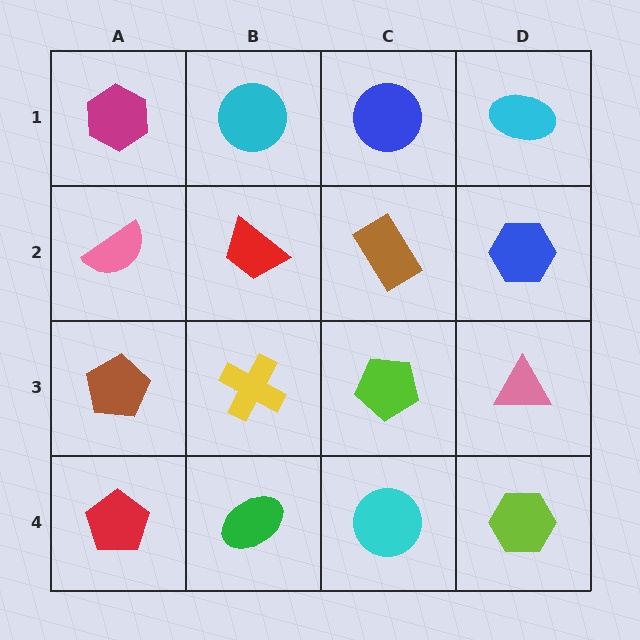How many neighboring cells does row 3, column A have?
3.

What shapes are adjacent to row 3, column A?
A pink semicircle (row 2, column A), a red pentagon (row 4, column A), a yellow cross (row 3, column B).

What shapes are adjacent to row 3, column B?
A red trapezoid (row 2, column B), a green ellipse (row 4, column B), a brown pentagon (row 3, column A), a lime pentagon (row 3, column C).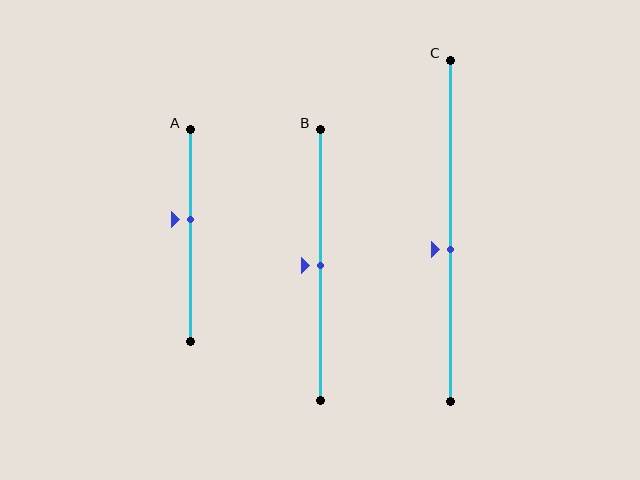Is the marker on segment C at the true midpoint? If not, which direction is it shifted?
No, the marker on segment C is shifted downward by about 6% of the segment length.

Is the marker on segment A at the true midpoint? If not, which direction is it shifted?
No, the marker on segment A is shifted upward by about 8% of the segment length.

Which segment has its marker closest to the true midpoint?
Segment B has its marker closest to the true midpoint.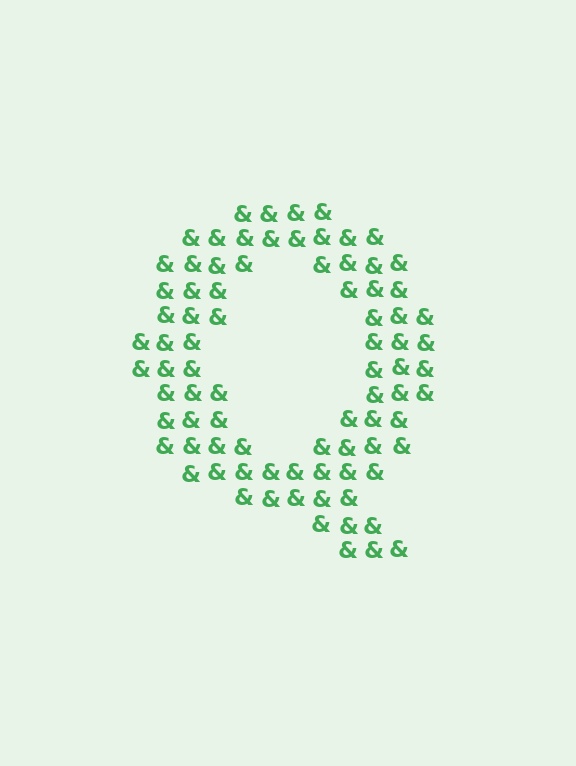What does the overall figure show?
The overall figure shows the letter Q.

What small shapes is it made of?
It is made of small ampersands.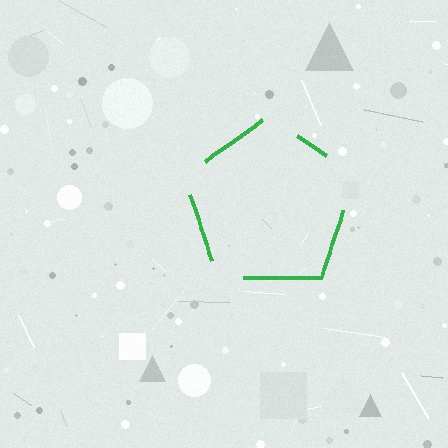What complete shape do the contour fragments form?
The contour fragments form a pentagon.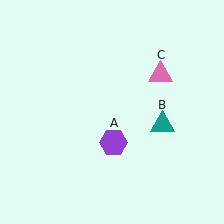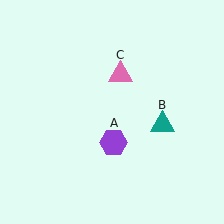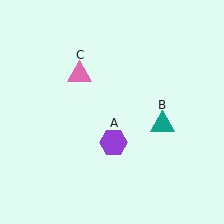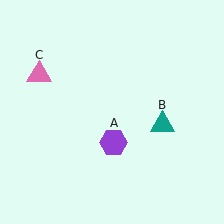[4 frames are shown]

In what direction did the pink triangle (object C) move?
The pink triangle (object C) moved left.